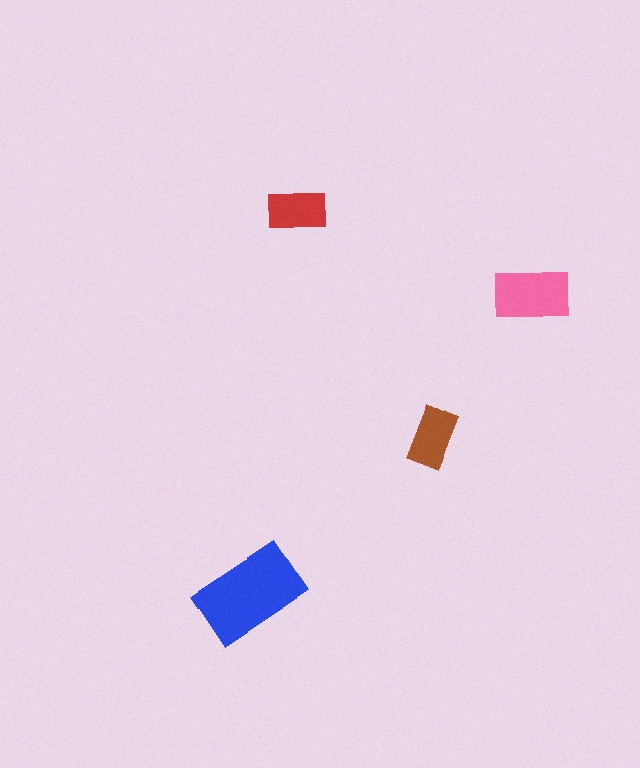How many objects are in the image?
There are 4 objects in the image.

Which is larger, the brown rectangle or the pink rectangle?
The pink one.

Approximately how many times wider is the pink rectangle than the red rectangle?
About 1.5 times wider.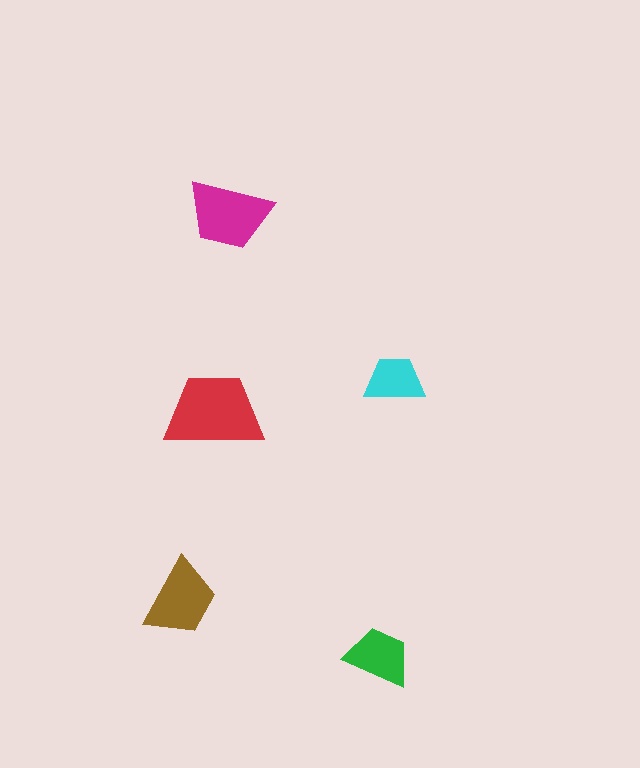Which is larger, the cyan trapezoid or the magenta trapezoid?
The magenta one.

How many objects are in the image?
There are 5 objects in the image.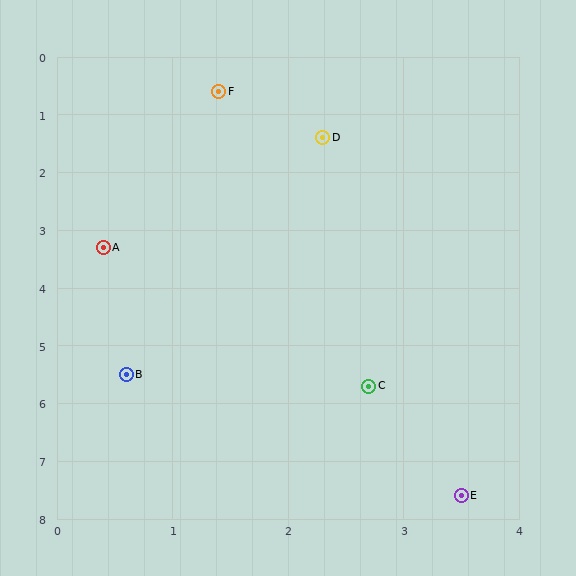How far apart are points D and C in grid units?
Points D and C are about 4.3 grid units apart.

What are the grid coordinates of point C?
Point C is at approximately (2.7, 5.7).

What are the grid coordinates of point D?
Point D is at approximately (2.3, 1.4).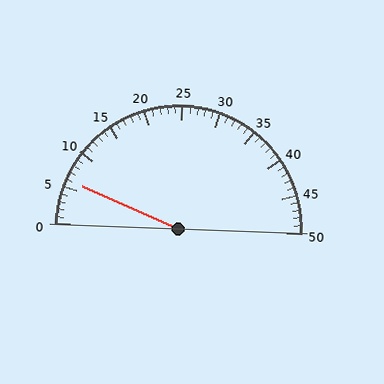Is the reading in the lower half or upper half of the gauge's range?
The reading is in the lower half of the range (0 to 50).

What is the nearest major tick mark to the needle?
The nearest major tick mark is 5.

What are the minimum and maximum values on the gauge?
The gauge ranges from 0 to 50.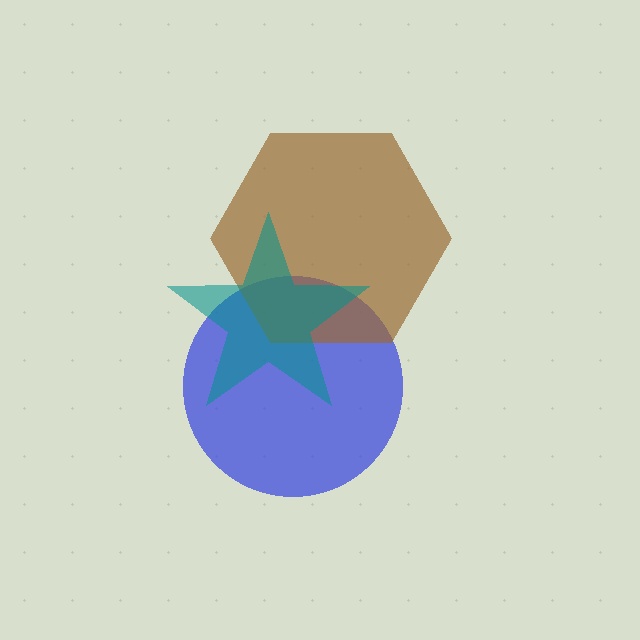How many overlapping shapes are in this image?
There are 3 overlapping shapes in the image.